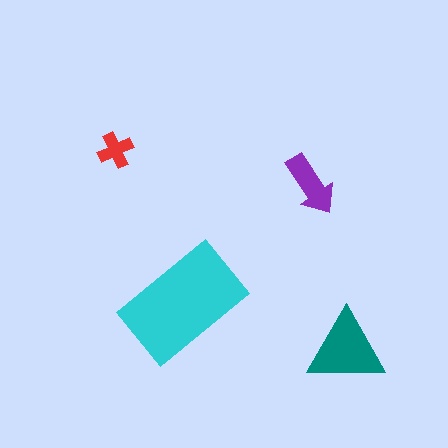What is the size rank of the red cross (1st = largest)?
4th.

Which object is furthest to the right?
The teal triangle is rightmost.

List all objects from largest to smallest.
The cyan rectangle, the teal triangle, the purple arrow, the red cross.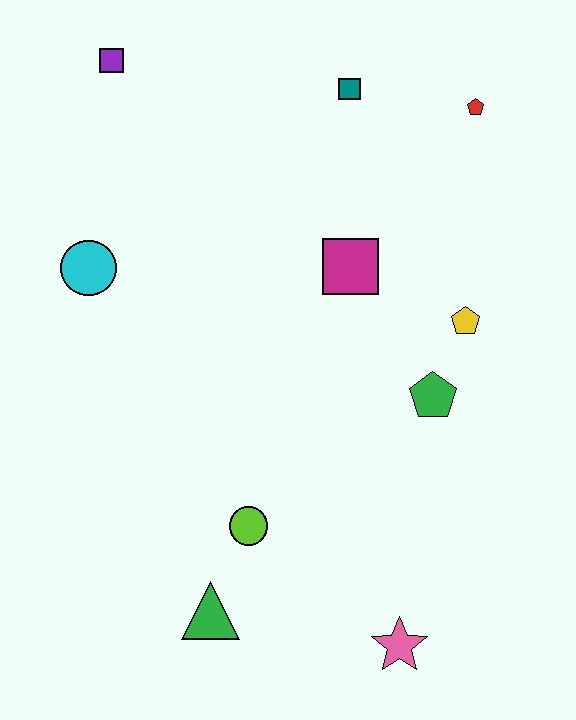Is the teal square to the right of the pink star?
No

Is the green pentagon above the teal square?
No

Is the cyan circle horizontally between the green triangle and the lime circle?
No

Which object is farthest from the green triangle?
The red pentagon is farthest from the green triangle.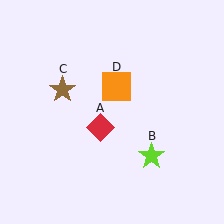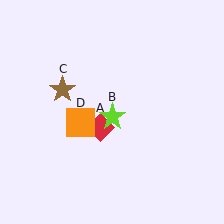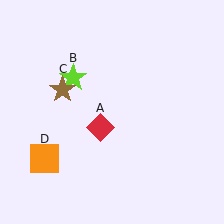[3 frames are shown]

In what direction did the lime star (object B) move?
The lime star (object B) moved up and to the left.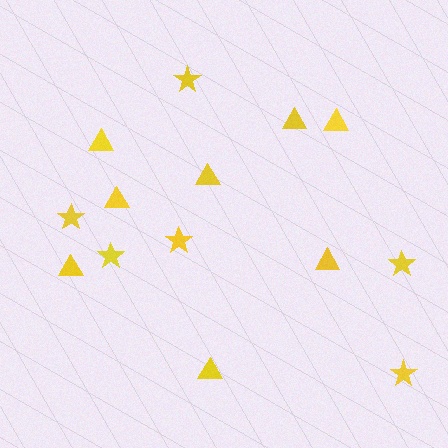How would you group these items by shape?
There are 2 groups: one group of stars (6) and one group of triangles (8).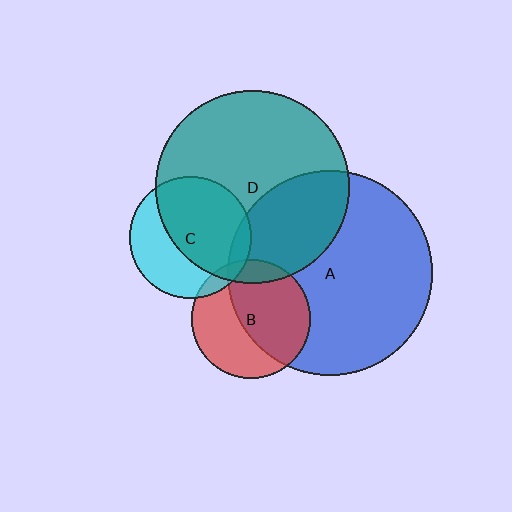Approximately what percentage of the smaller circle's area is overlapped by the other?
Approximately 10%.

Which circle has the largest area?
Circle A (blue).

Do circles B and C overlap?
Yes.